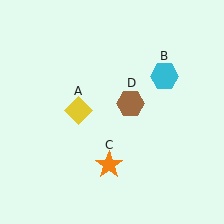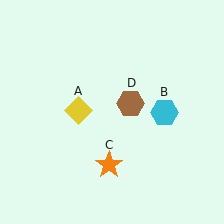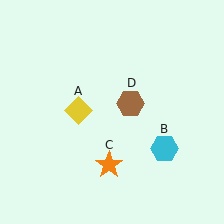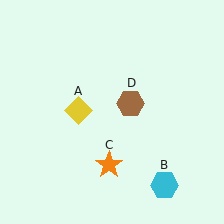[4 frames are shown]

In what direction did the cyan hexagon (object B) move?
The cyan hexagon (object B) moved down.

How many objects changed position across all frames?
1 object changed position: cyan hexagon (object B).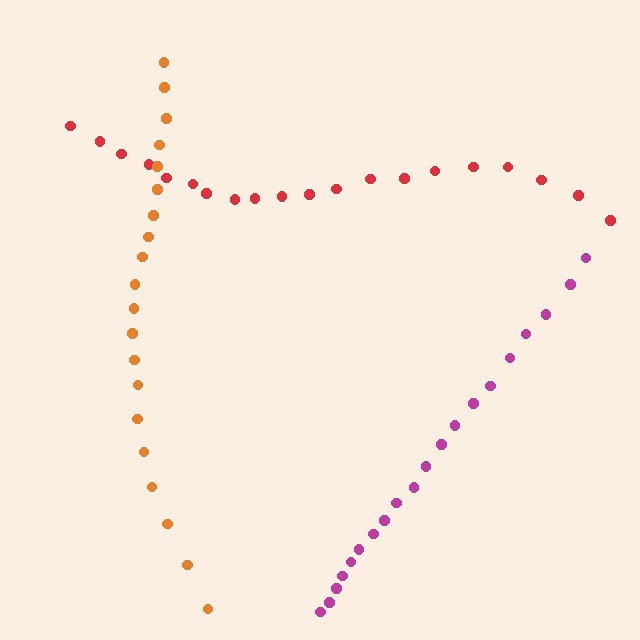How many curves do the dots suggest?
There are 3 distinct paths.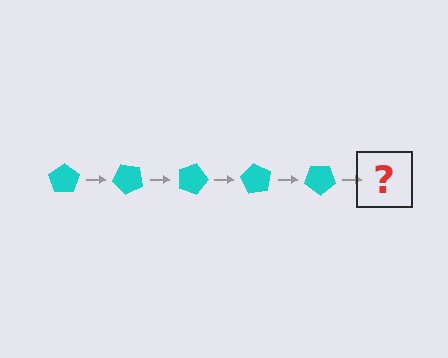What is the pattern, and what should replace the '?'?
The pattern is that the pentagon rotates 45 degrees each step. The '?' should be a cyan pentagon rotated 225 degrees.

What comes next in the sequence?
The next element should be a cyan pentagon rotated 225 degrees.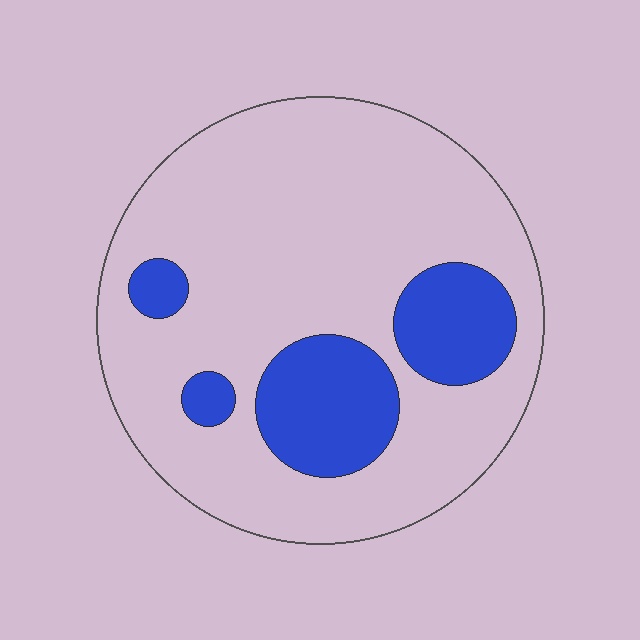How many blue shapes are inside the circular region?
4.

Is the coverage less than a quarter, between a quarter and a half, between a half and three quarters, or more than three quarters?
Less than a quarter.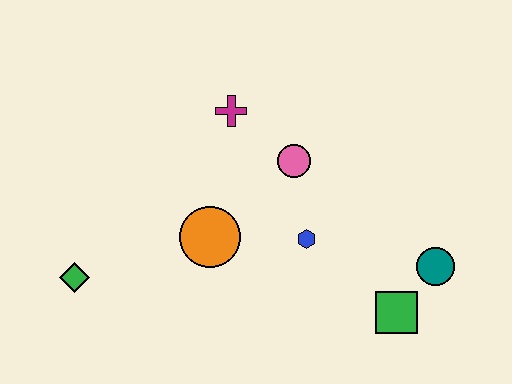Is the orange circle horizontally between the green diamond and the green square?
Yes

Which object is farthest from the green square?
The green diamond is farthest from the green square.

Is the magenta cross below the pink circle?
No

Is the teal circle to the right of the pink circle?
Yes